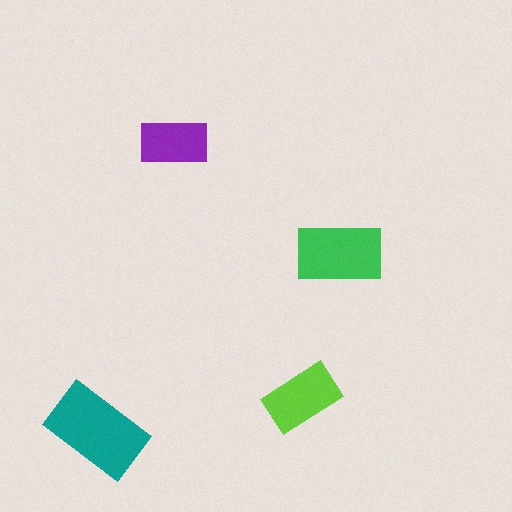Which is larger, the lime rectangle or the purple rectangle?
The lime one.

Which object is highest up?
The purple rectangle is topmost.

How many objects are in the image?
There are 4 objects in the image.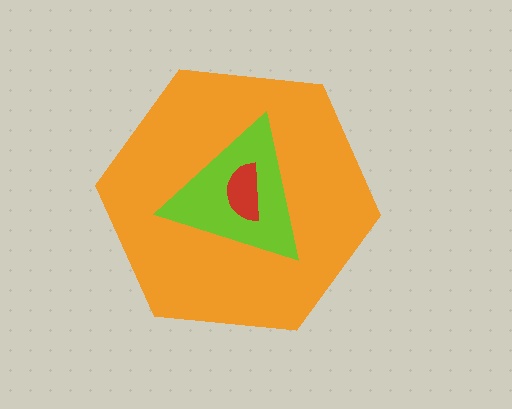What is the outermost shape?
The orange hexagon.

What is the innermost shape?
The red semicircle.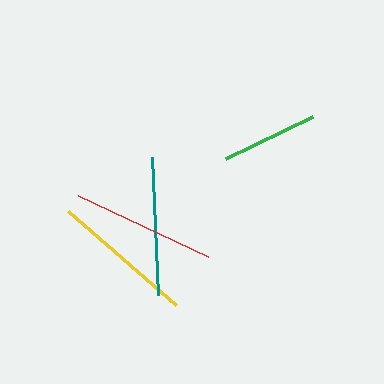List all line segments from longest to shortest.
From longest to shortest: red, yellow, teal, green.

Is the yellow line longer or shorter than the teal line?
The yellow line is longer than the teal line.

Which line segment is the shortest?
The green line is the shortest at approximately 97 pixels.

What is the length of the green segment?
The green segment is approximately 97 pixels long.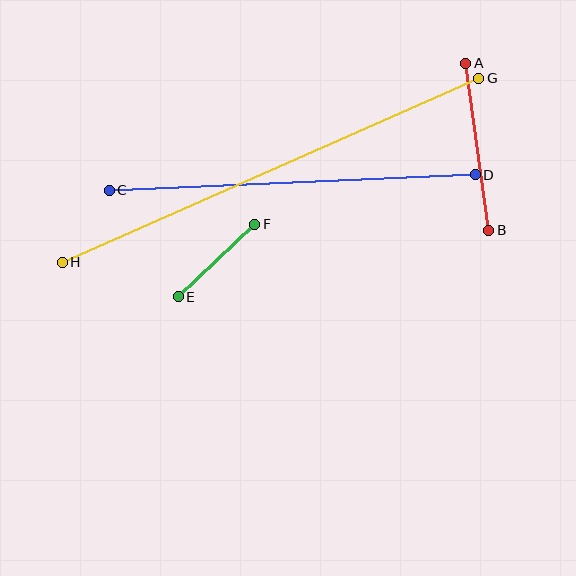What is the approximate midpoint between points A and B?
The midpoint is at approximately (477, 147) pixels.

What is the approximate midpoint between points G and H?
The midpoint is at approximately (270, 170) pixels.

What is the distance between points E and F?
The distance is approximately 105 pixels.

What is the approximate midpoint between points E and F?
The midpoint is at approximately (216, 261) pixels.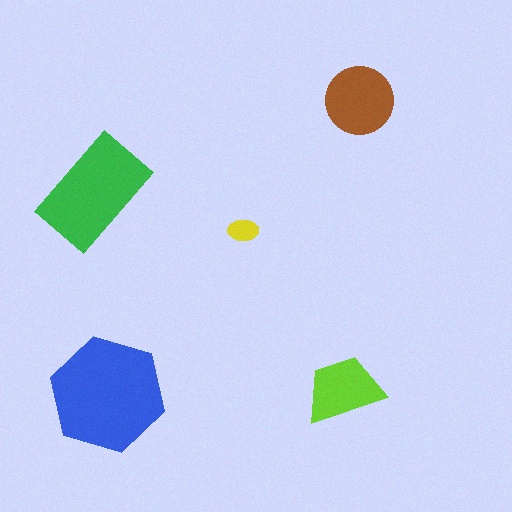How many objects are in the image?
There are 5 objects in the image.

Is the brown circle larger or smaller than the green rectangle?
Smaller.